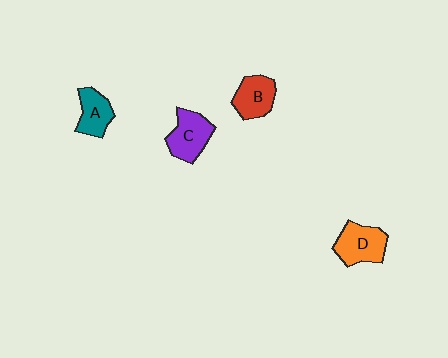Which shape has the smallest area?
Shape A (teal).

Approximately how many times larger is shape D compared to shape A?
Approximately 1.3 times.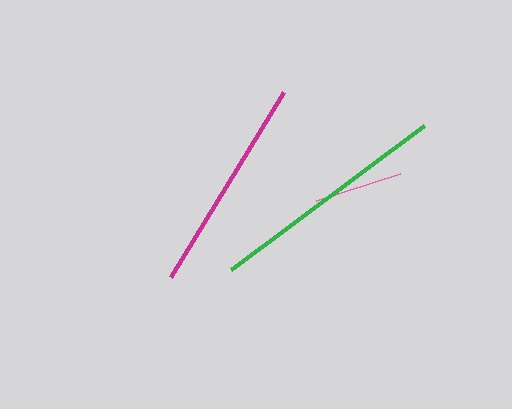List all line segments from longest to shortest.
From longest to shortest: green, magenta, pink.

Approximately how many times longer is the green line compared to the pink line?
The green line is approximately 2.7 times the length of the pink line.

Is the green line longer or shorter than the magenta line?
The green line is longer than the magenta line.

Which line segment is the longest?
The green line is the longest at approximately 240 pixels.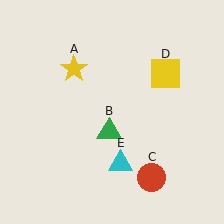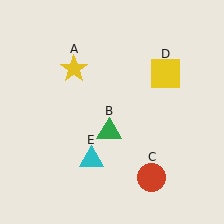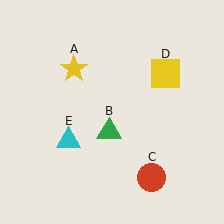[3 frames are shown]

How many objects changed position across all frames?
1 object changed position: cyan triangle (object E).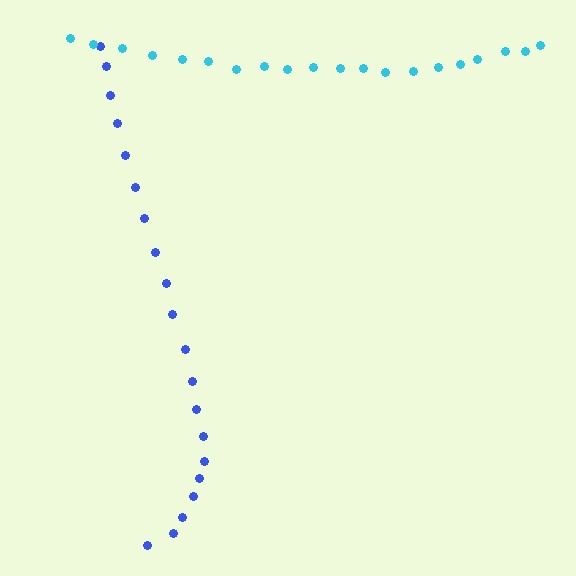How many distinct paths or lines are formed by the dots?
There are 2 distinct paths.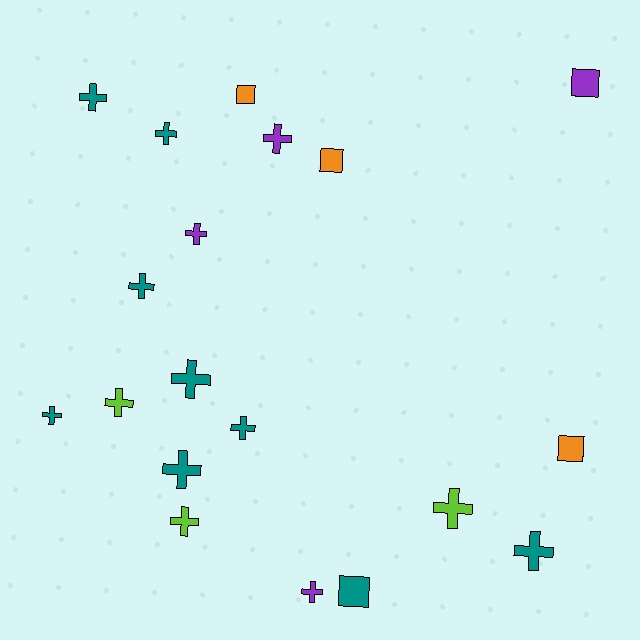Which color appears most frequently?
Teal, with 9 objects.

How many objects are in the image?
There are 19 objects.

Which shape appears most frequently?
Cross, with 14 objects.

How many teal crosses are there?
There are 8 teal crosses.